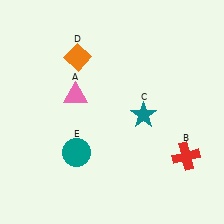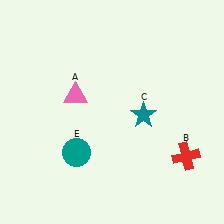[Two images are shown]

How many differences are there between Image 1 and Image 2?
There is 1 difference between the two images.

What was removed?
The orange diamond (D) was removed in Image 2.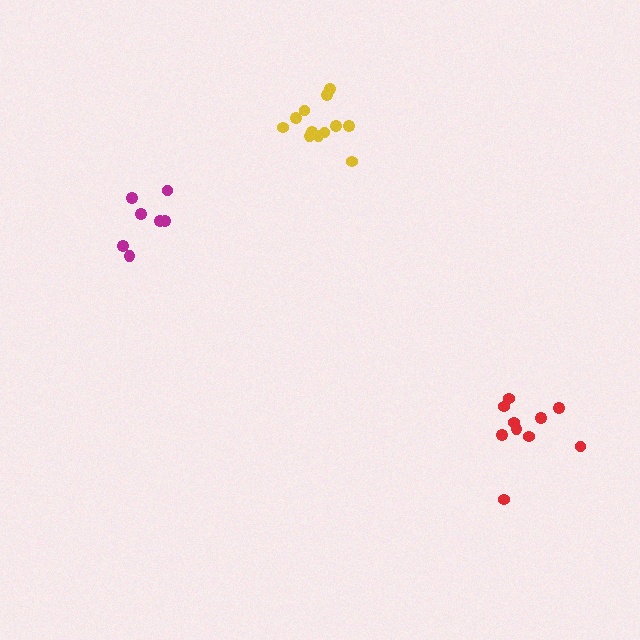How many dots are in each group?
Group 1: 10 dots, Group 2: 12 dots, Group 3: 7 dots (29 total).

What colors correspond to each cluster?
The clusters are colored: red, yellow, magenta.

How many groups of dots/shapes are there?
There are 3 groups.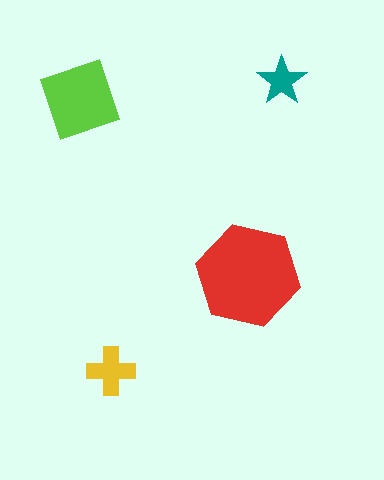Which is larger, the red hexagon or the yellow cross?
The red hexagon.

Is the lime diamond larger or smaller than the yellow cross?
Larger.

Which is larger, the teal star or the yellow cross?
The yellow cross.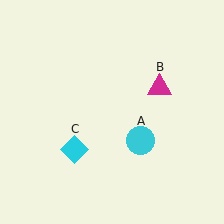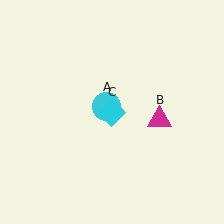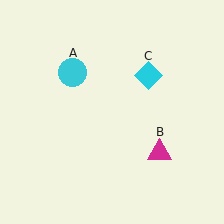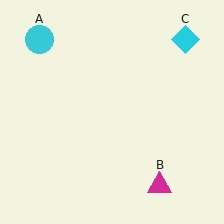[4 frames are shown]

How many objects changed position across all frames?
3 objects changed position: cyan circle (object A), magenta triangle (object B), cyan diamond (object C).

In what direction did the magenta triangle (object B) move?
The magenta triangle (object B) moved down.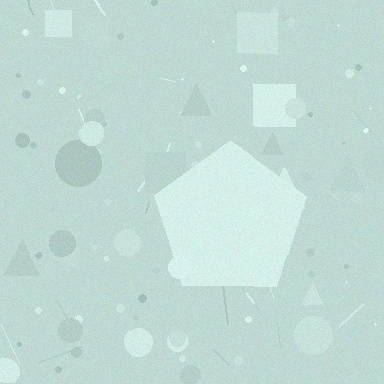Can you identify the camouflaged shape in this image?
The camouflaged shape is a pentagon.